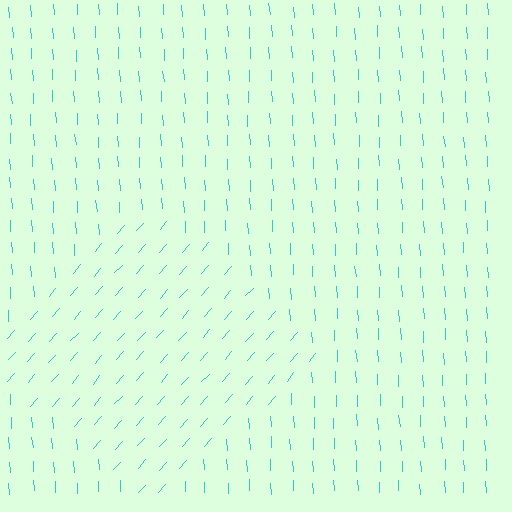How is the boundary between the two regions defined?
The boundary is defined purely by a change in line orientation (approximately 45 degrees difference). All lines are the same color and thickness.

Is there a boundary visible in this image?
Yes, there is a texture boundary formed by a change in line orientation.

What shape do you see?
I see a diamond.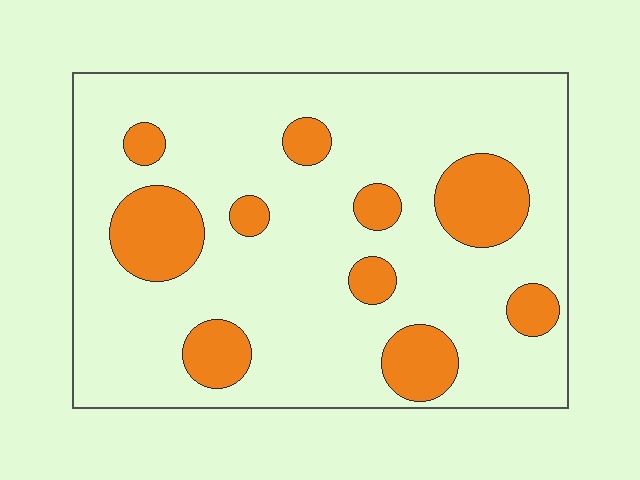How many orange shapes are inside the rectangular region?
10.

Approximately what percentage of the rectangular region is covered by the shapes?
Approximately 20%.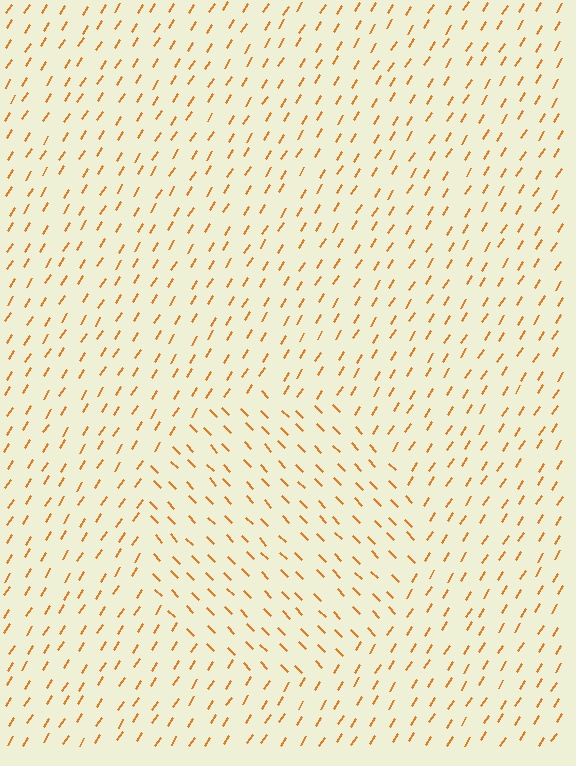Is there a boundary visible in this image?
Yes, there is a texture boundary formed by a change in line orientation.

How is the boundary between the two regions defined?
The boundary is defined purely by a change in line orientation (approximately 76 degrees difference). All lines are the same color and thickness.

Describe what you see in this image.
The image is filled with small orange line segments. A circle region in the image has lines oriented differently from the surrounding lines, creating a visible texture boundary.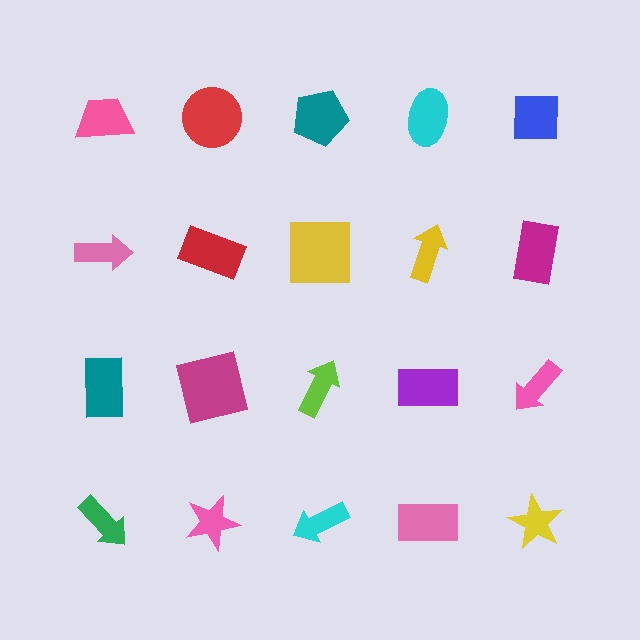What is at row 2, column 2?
A red rectangle.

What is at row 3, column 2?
A magenta square.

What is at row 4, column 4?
A pink rectangle.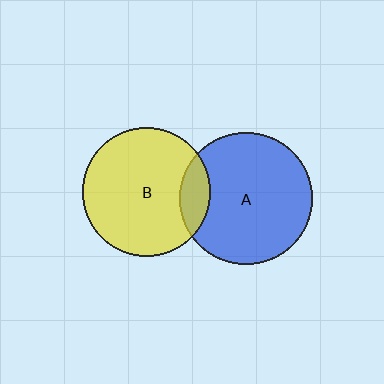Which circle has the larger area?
Circle A (blue).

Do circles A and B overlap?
Yes.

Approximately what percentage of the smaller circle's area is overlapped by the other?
Approximately 15%.